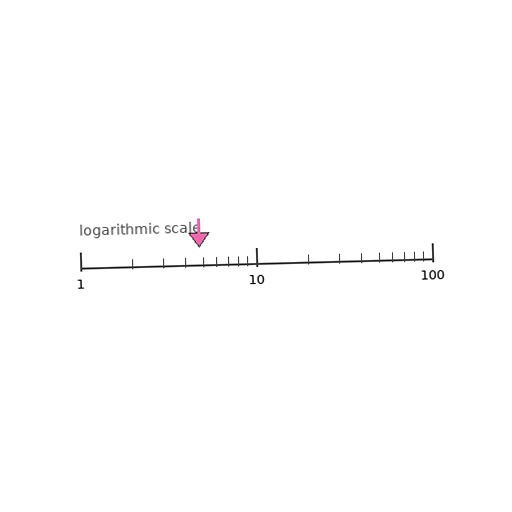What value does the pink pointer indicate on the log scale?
The pointer indicates approximately 4.8.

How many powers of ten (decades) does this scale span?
The scale spans 2 decades, from 1 to 100.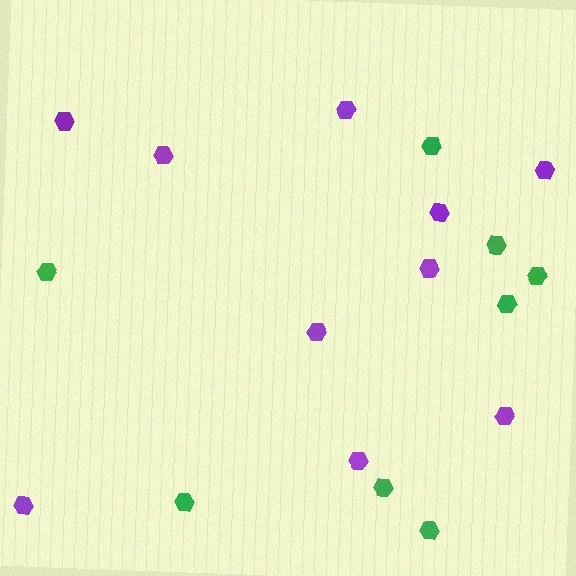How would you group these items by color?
There are 2 groups: one group of purple hexagons (10) and one group of green hexagons (8).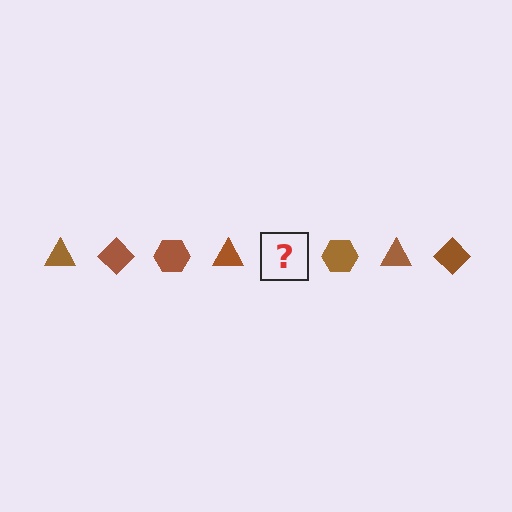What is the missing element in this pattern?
The missing element is a brown diamond.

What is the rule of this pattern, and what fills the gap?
The rule is that the pattern cycles through triangle, diamond, hexagon shapes in brown. The gap should be filled with a brown diamond.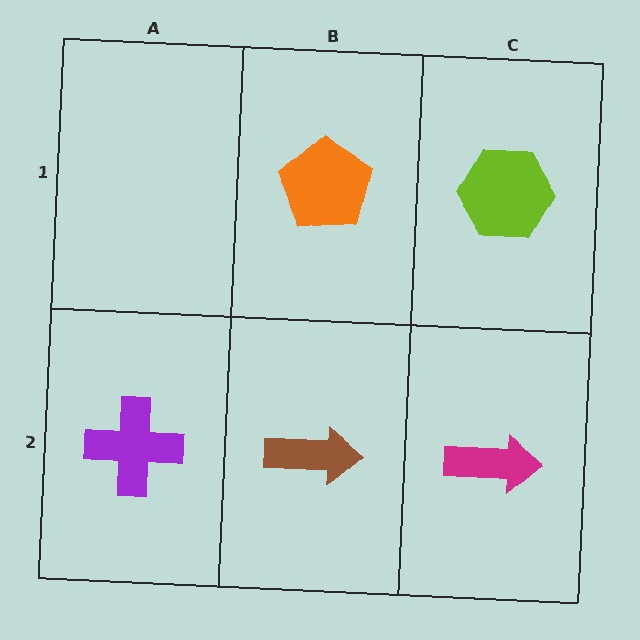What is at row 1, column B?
An orange pentagon.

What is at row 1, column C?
A lime hexagon.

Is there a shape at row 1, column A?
No, that cell is empty.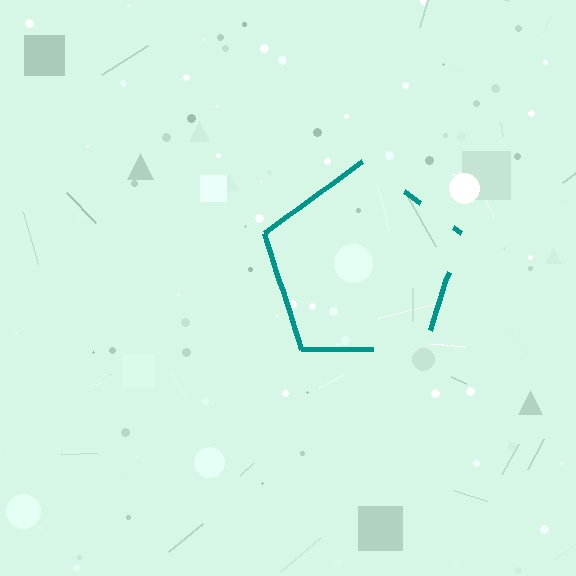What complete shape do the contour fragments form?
The contour fragments form a pentagon.